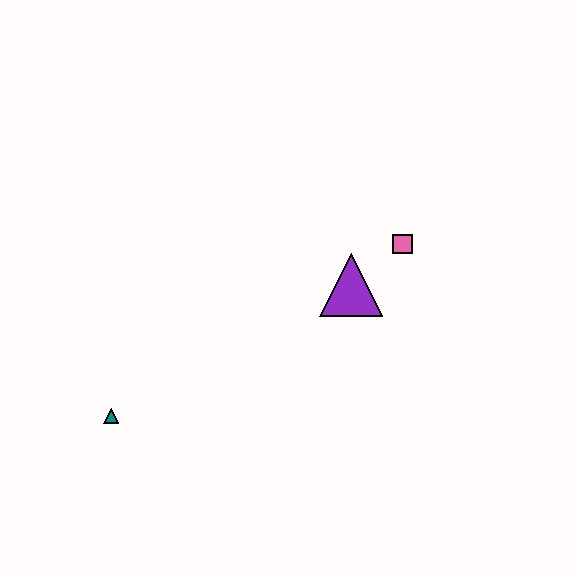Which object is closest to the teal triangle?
The purple triangle is closest to the teal triangle.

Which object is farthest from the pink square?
The teal triangle is farthest from the pink square.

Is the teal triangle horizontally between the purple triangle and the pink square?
No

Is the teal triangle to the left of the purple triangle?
Yes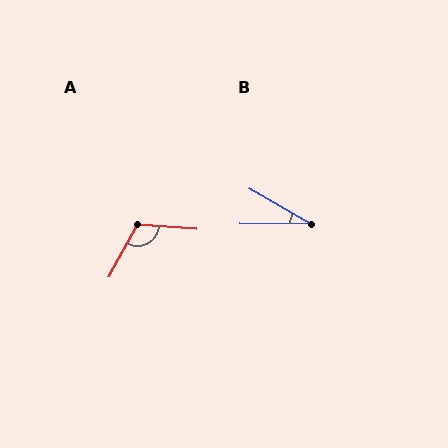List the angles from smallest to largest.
B (29°), A (114°).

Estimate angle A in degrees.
Approximately 114 degrees.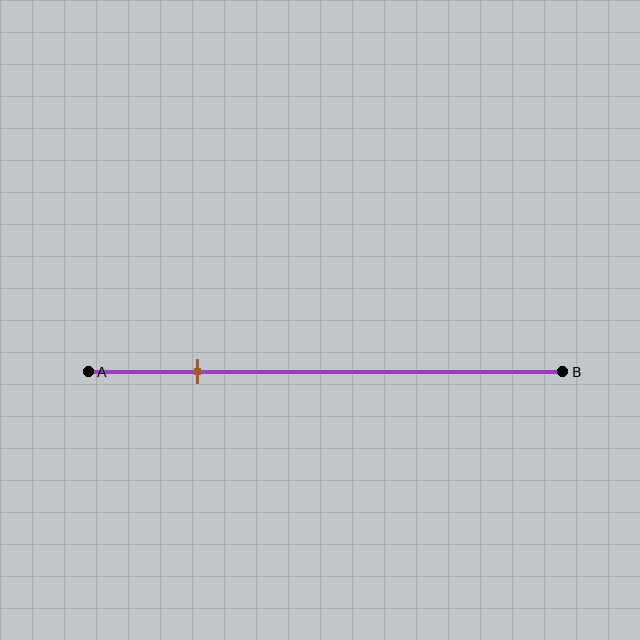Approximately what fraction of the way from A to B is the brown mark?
The brown mark is approximately 25% of the way from A to B.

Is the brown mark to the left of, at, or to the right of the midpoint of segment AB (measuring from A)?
The brown mark is to the left of the midpoint of segment AB.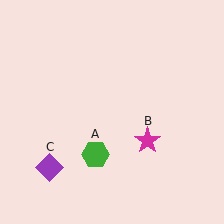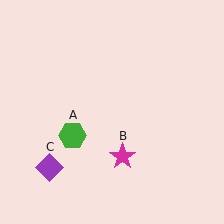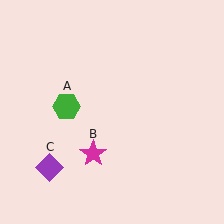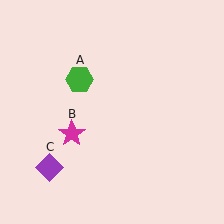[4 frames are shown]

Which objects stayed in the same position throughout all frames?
Purple diamond (object C) remained stationary.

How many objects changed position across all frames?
2 objects changed position: green hexagon (object A), magenta star (object B).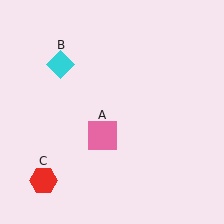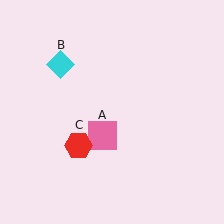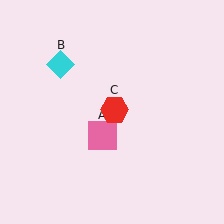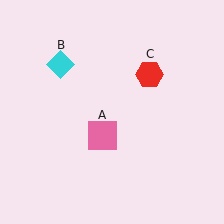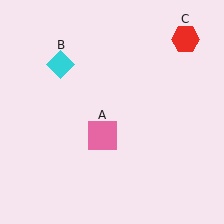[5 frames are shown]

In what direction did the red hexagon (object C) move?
The red hexagon (object C) moved up and to the right.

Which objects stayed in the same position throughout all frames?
Pink square (object A) and cyan diamond (object B) remained stationary.